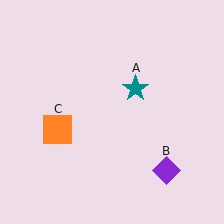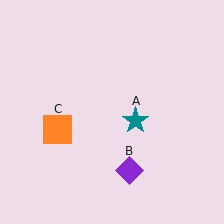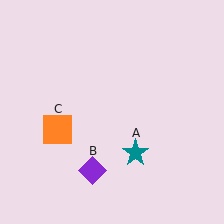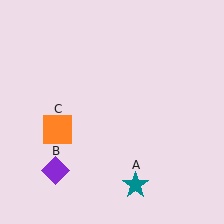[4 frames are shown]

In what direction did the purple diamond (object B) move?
The purple diamond (object B) moved left.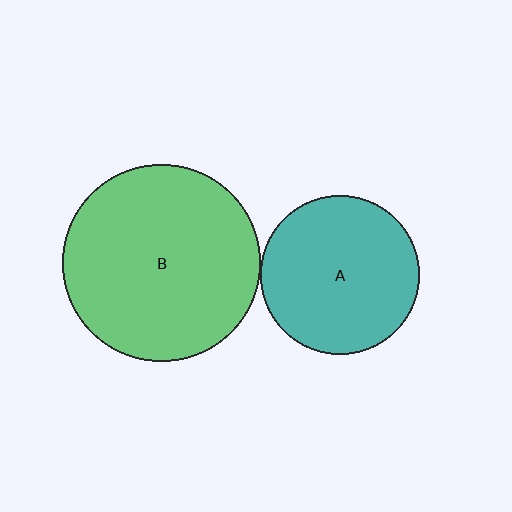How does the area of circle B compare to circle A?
Approximately 1.5 times.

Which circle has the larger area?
Circle B (green).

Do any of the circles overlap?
No, none of the circles overlap.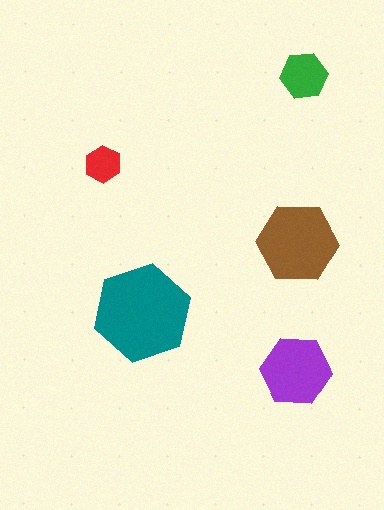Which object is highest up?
The green hexagon is topmost.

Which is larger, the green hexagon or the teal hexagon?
The teal one.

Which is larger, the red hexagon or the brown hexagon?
The brown one.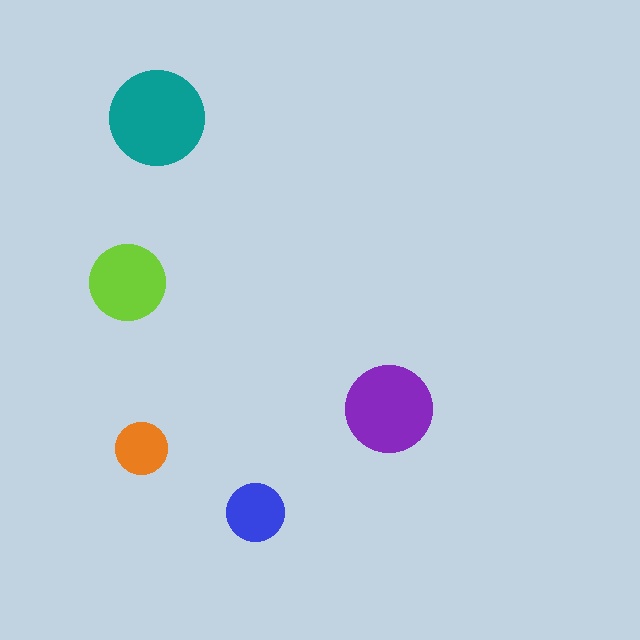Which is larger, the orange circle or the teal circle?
The teal one.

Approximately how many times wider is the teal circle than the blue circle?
About 1.5 times wider.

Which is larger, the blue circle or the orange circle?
The blue one.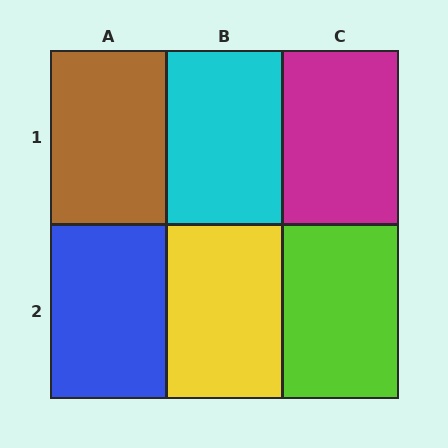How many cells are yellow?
1 cell is yellow.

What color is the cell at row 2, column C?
Lime.